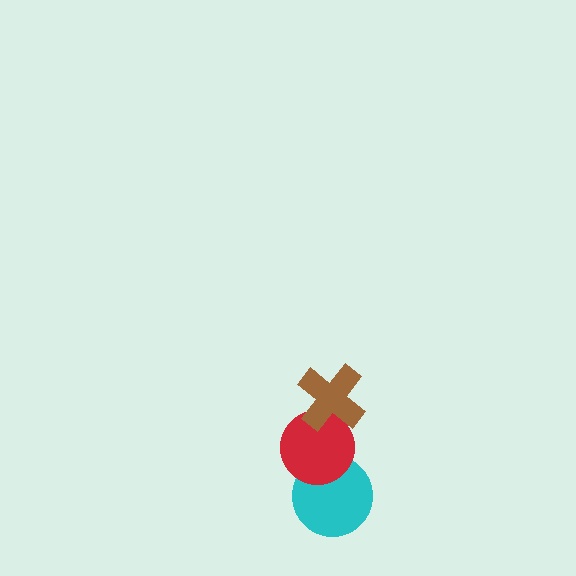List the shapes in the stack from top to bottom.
From top to bottom: the brown cross, the red circle, the cyan circle.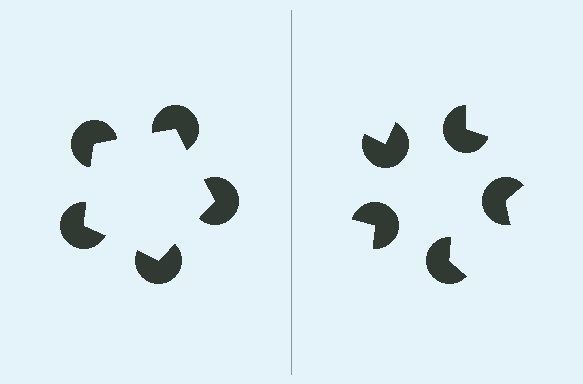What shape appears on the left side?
An illusory pentagon.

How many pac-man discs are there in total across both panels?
10 — 5 on each side.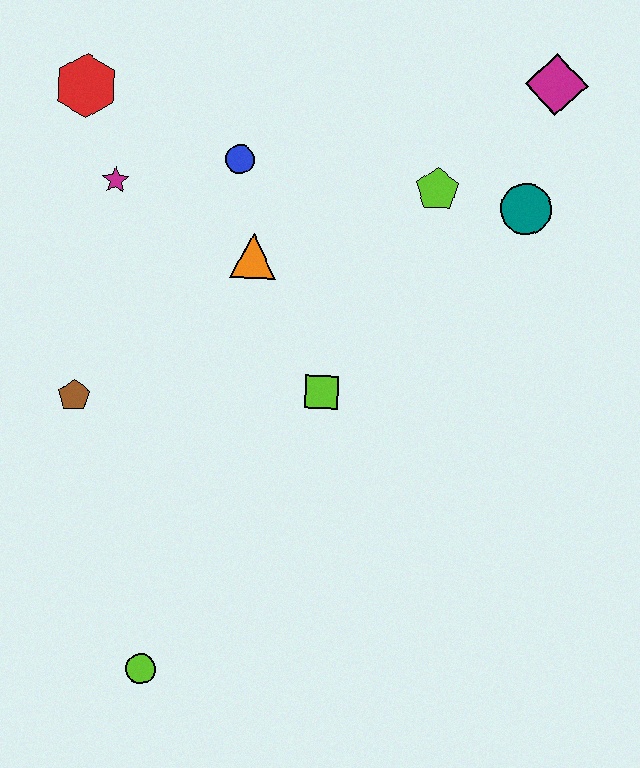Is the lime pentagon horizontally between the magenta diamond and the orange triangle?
Yes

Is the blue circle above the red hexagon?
No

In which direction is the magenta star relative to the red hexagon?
The magenta star is below the red hexagon.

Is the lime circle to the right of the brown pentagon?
Yes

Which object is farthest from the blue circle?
The lime circle is farthest from the blue circle.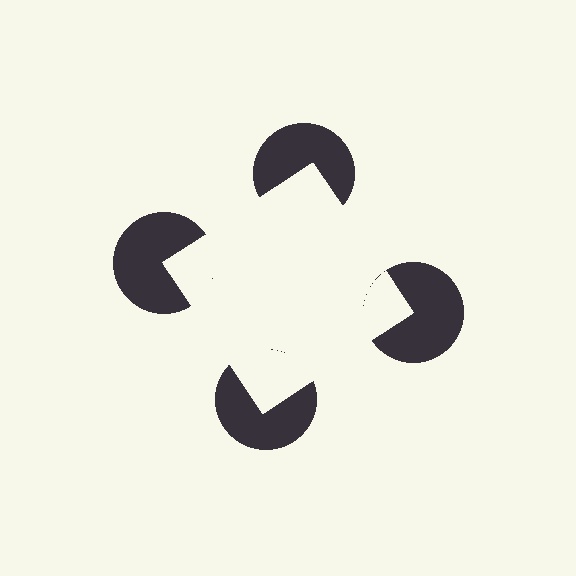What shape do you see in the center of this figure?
An illusory square — its edges are inferred from the aligned wedge cuts in the pac-man discs, not physically drawn.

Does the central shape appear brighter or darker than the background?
It typically appears slightly brighter than the background, even though no actual brightness change is drawn.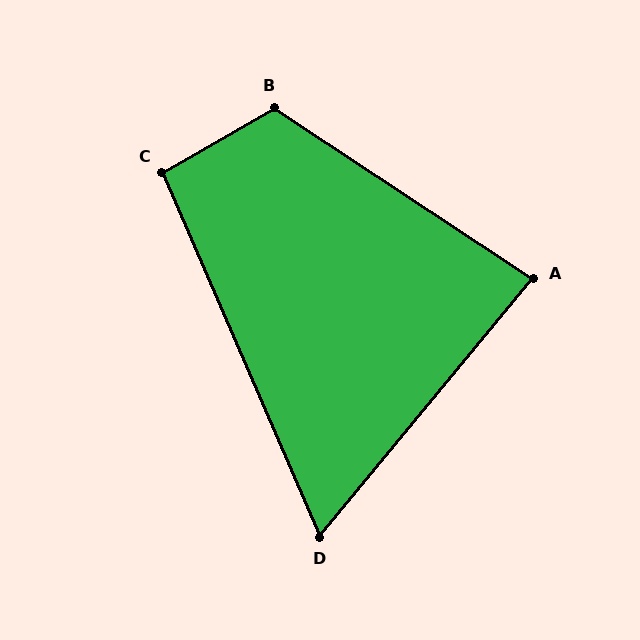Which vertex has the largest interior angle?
B, at approximately 117 degrees.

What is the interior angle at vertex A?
Approximately 84 degrees (acute).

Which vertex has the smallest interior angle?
D, at approximately 63 degrees.